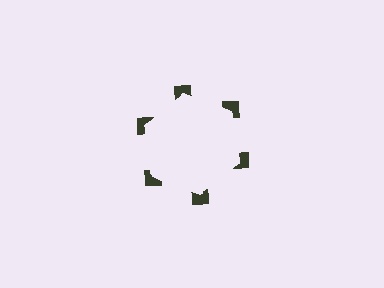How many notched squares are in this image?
There are 6 — one at each vertex of the illusory hexagon.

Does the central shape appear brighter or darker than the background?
It typically appears slightly brighter than the background, even though no actual brightness change is drawn.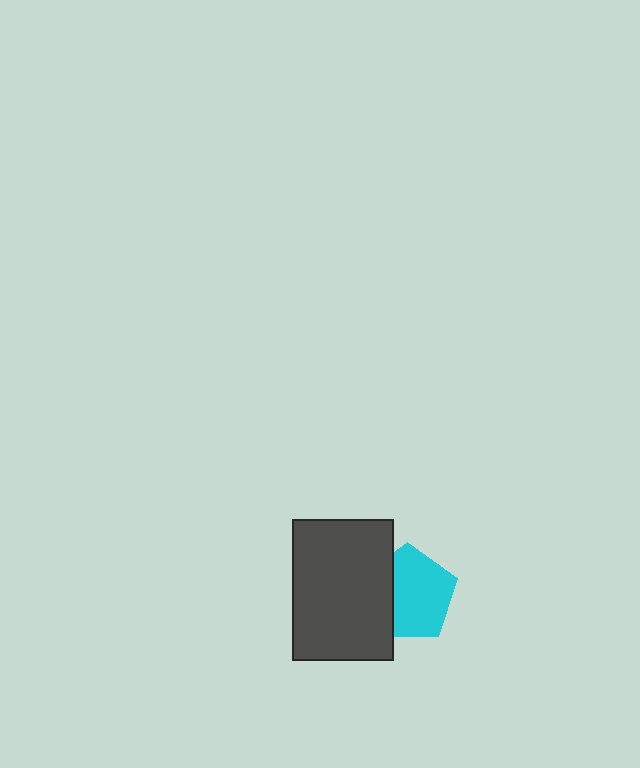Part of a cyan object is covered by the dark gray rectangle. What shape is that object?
It is a pentagon.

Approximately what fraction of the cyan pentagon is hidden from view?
Roughly 30% of the cyan pentagon is hidden behind the dark gray rectangle.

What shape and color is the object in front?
The object in front is a dark gray rectangle.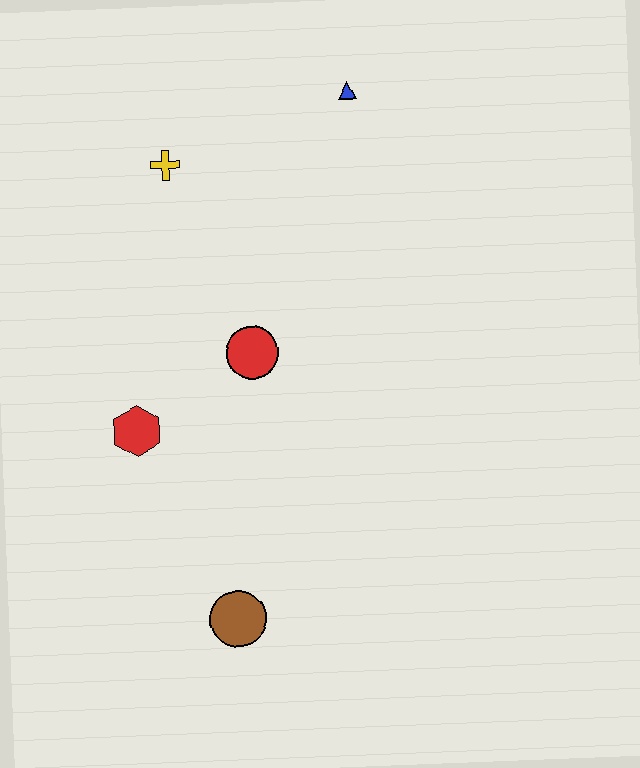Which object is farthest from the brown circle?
The blue triangle is farthest from the brown circle.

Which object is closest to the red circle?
The red hexagon is closest to the red circle.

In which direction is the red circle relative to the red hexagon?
The red circle is to the right of the red hexagon.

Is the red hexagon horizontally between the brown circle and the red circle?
No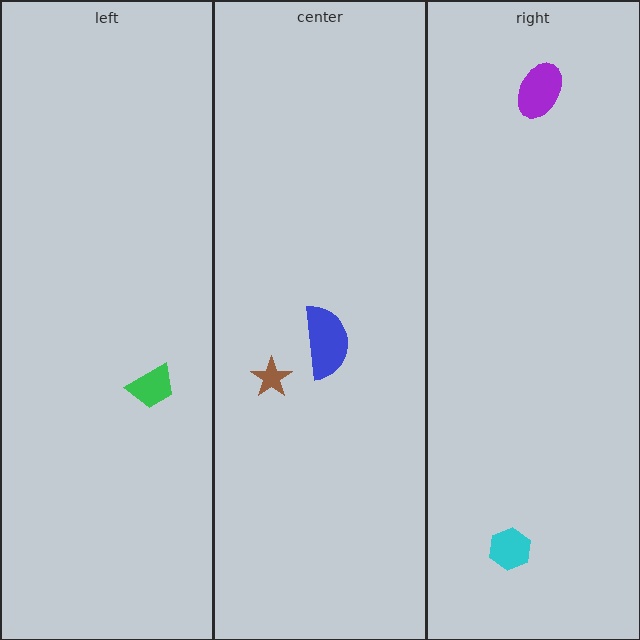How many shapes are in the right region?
2.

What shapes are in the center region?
The blue semicircle, the brown star.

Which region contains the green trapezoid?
The left region.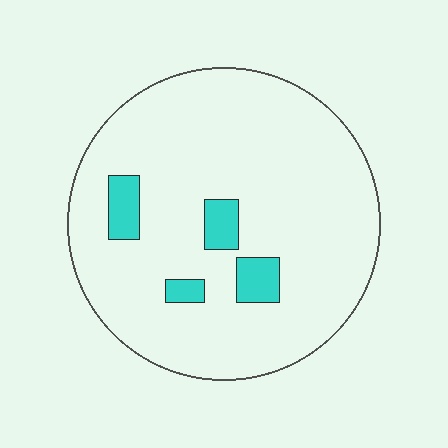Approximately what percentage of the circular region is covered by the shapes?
Approximately 10%.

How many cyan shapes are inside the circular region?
4.